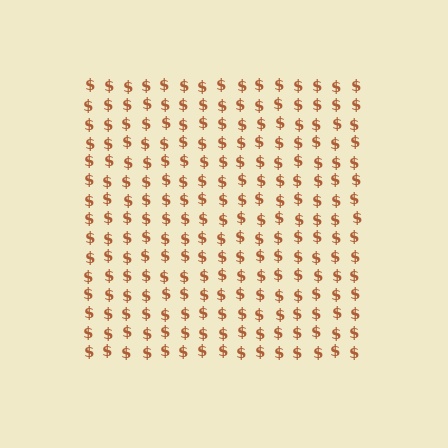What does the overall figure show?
The overall figure shows a square.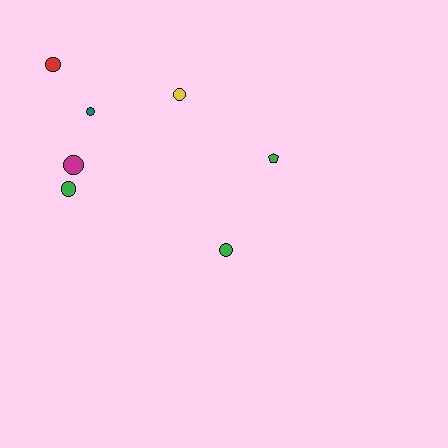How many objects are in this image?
There are 7 objects.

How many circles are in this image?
There are 6 circles.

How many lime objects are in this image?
There are no lime objects.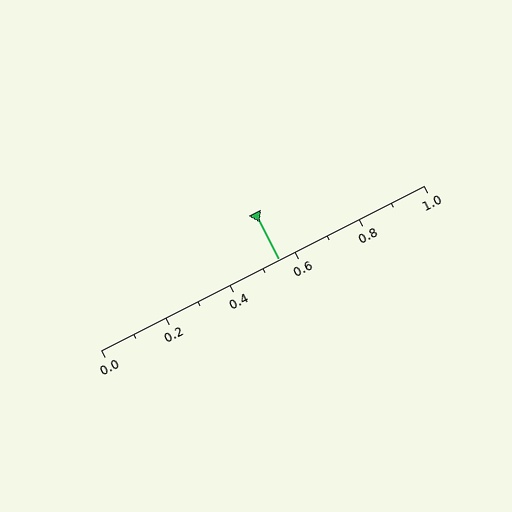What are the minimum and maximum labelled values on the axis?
The axis runs from 0.0 to 1.0.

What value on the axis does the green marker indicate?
The marker indicates approximately 0.55.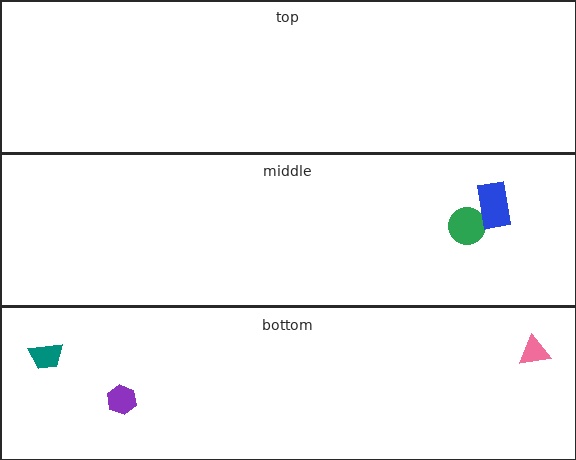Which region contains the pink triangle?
The bottom region.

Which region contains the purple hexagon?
The bottom region.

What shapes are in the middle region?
The green circle, the blue rectangle.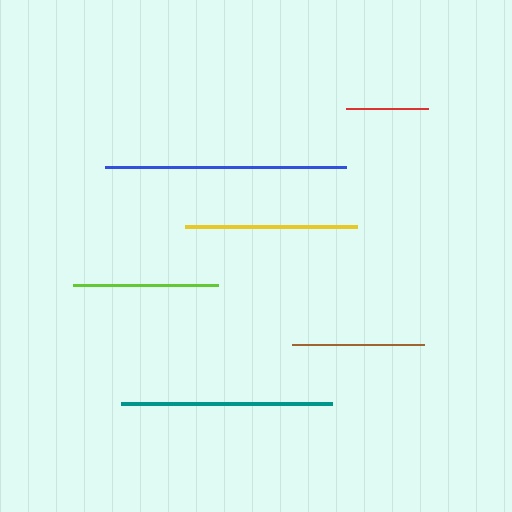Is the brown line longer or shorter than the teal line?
The teal line is longer than the brown line.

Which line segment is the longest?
The blue line is the longest at approximately 241 pixels.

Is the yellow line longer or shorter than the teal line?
The teal line is longer than the yellow line.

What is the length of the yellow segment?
The yellow segment is approximately 172 pixels long.